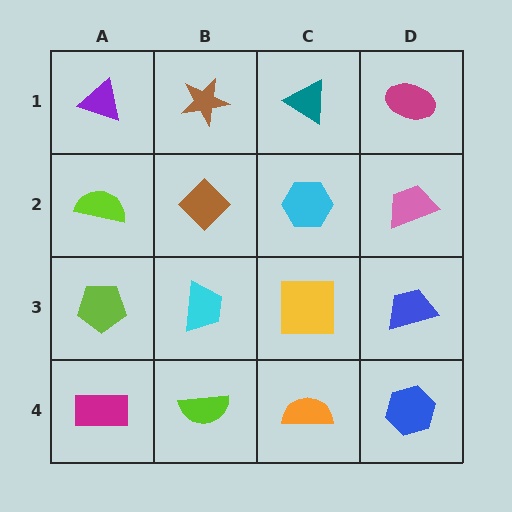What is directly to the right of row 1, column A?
A brown star.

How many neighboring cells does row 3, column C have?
4.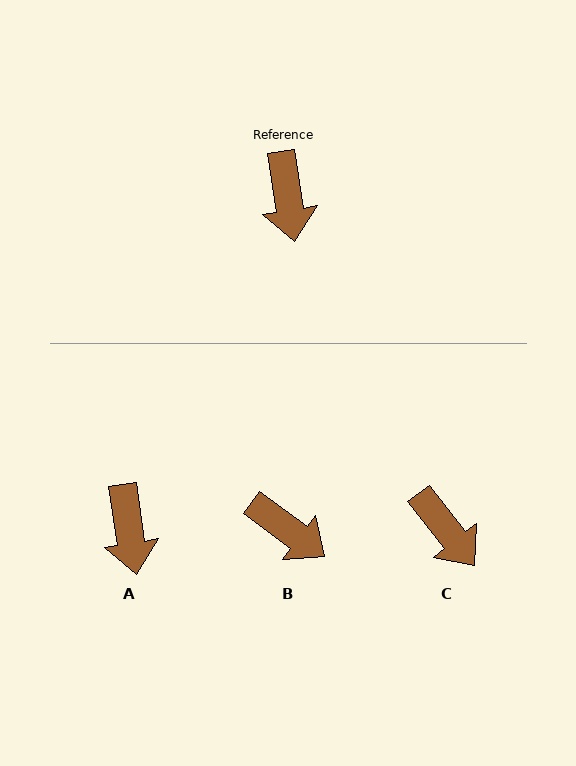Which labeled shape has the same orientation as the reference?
A.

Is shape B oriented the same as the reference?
No, it is off by about 45 degrees.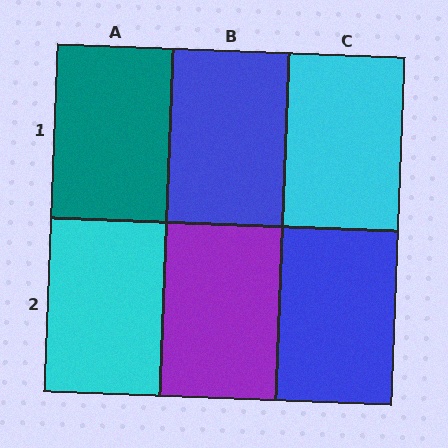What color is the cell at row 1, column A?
Teal.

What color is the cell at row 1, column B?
Blue.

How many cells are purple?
1 cell is purple.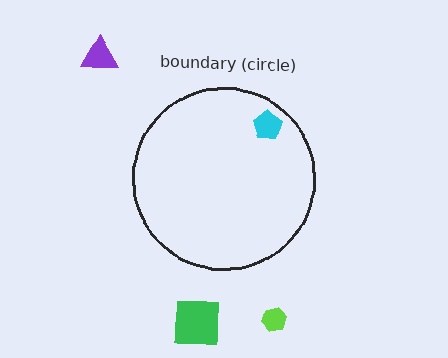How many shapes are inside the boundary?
1 inside, 3 outside.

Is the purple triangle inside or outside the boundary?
Outside.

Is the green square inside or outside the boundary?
Outside.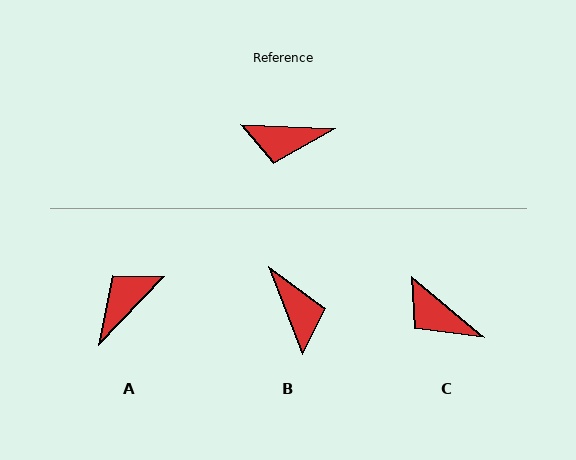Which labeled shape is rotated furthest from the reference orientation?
A, about 131 degrees away.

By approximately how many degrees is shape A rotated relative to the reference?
Approximately 131 degrees clockwise.